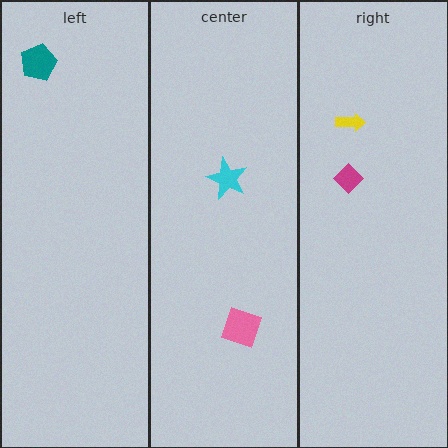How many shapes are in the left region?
1.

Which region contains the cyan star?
The center region.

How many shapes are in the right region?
2.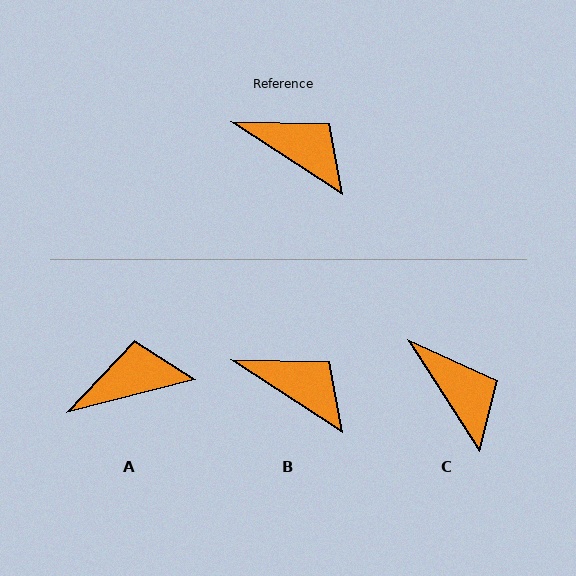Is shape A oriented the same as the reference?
No, it is off by about 48 degrees.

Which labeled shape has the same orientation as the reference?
B.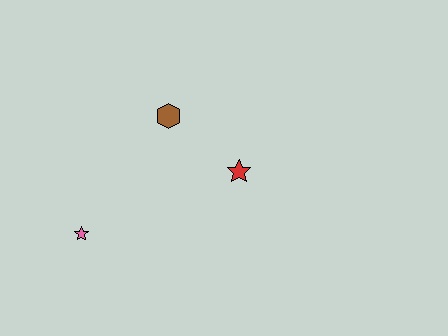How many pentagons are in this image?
There are no pentagons.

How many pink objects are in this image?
There is 1 pink object.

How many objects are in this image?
There are 3 objects.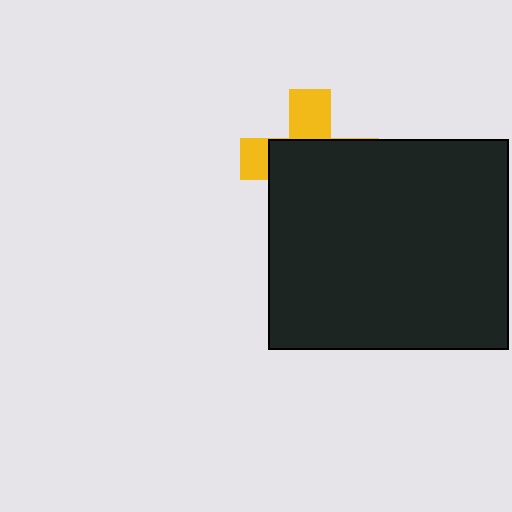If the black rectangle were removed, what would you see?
You would see the complete yellow cross.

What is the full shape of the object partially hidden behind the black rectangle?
The partially hidden object is a yellow cross.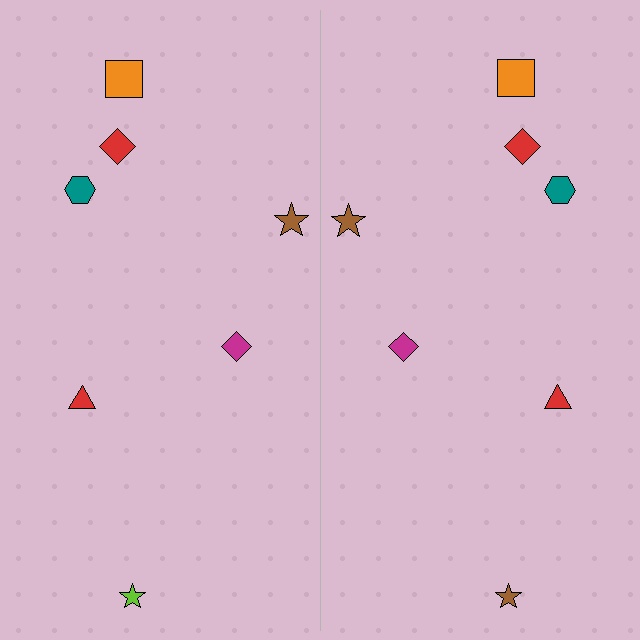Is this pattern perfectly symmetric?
No, the pattern is not perfectly symmetric. The brown star on the right side breaks the symmetry — its mirror counterpart is lime.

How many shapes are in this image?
There are 14 shapes in this image.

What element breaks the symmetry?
The brown star on the right side breaks the symmetry — its mirror counterpart is lime.